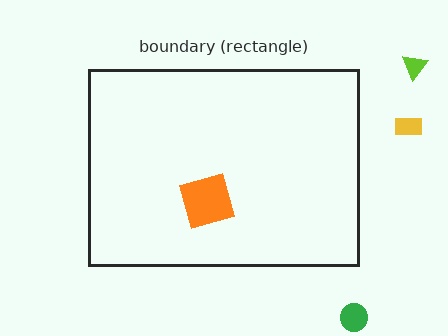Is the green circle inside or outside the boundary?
Outside.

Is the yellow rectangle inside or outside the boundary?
Outside.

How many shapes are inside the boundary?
1 inside, 3 outside.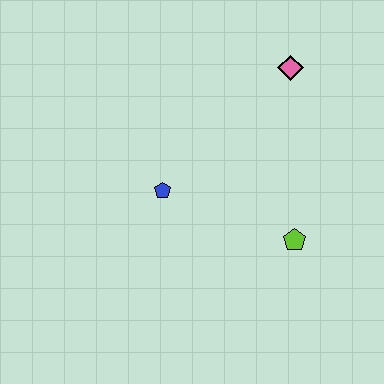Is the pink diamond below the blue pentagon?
No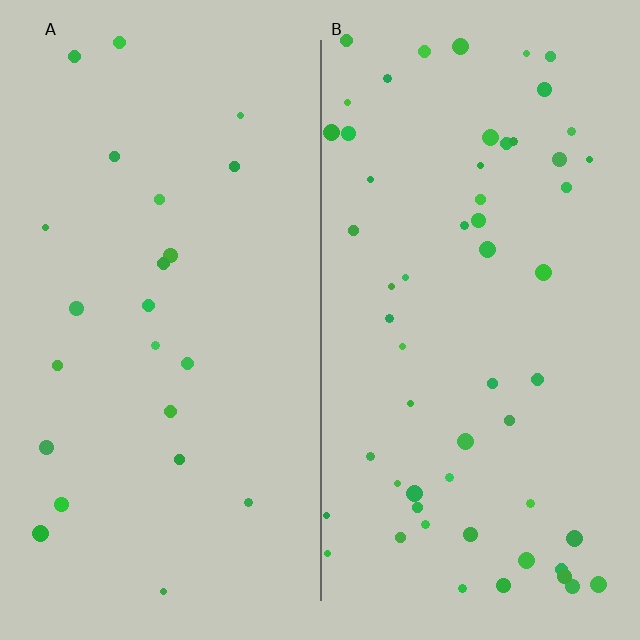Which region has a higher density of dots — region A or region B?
B (the right).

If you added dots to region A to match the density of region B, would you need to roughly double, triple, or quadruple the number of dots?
Approximately triple.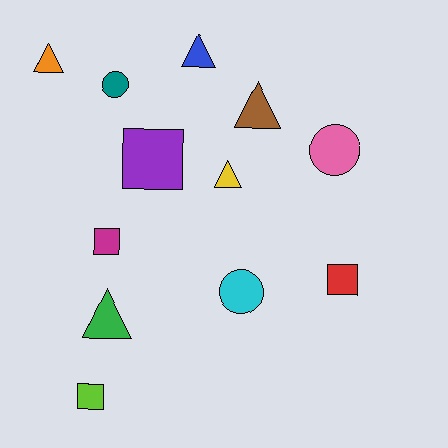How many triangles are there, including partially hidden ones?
There are 5 triangles.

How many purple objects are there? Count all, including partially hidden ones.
There is 1 purple object.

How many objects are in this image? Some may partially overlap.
There are 12 objects.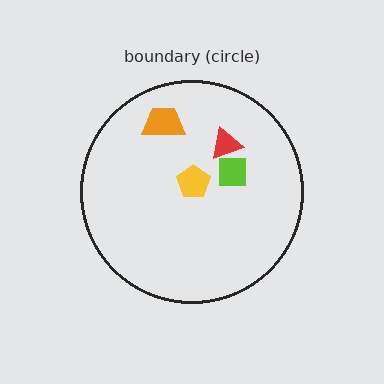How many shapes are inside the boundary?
4 inside, 0 outside.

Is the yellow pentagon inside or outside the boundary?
Inside.